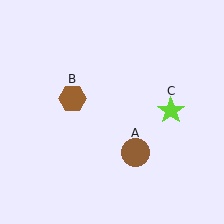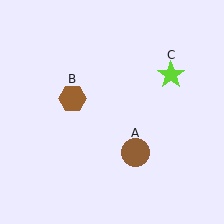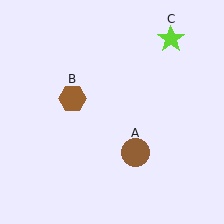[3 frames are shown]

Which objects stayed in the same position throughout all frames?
Brown circle (object A) and brown hexagon (object B) remained stationary.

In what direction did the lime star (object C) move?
The lime star (object C) moved up.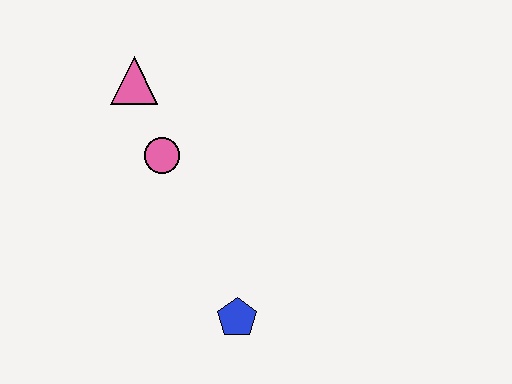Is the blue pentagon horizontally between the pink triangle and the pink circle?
No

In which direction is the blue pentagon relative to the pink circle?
The blue pentagon is below the pink circle.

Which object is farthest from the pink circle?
The blue pentagon is farthest from the pink circle.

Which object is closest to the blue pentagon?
The pink circle is closest to the blue pentagon.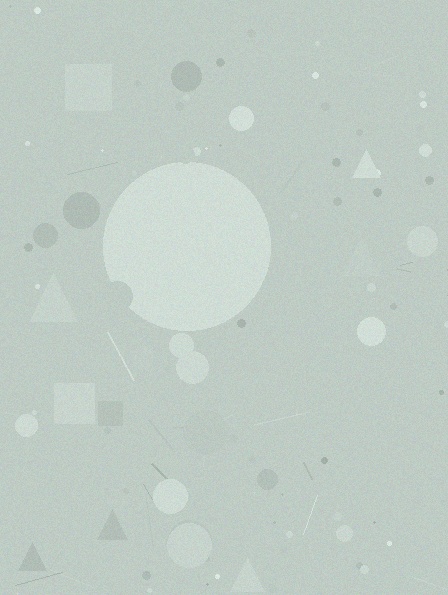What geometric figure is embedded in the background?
A circle is embedded in the background.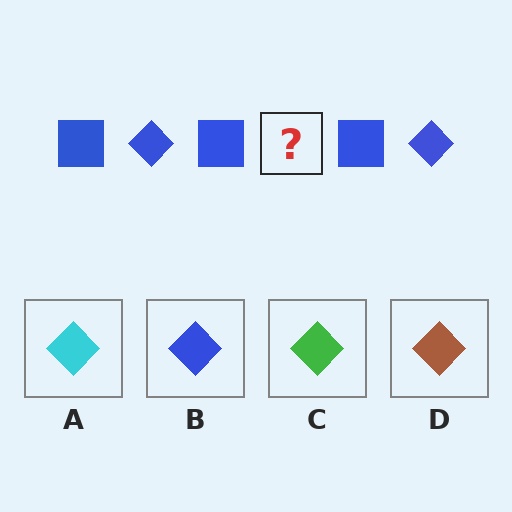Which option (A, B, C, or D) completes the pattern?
B.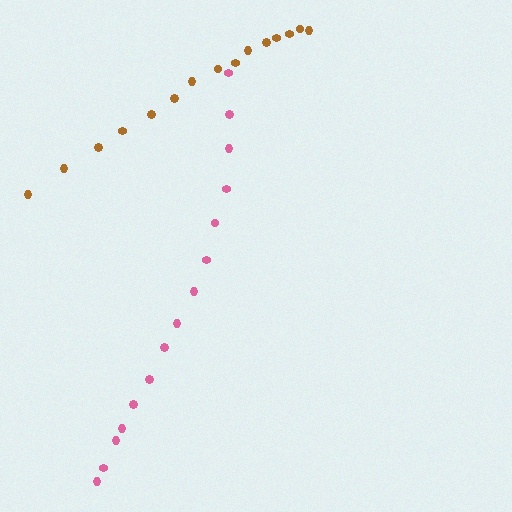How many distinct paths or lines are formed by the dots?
There are 2 distinct paths.